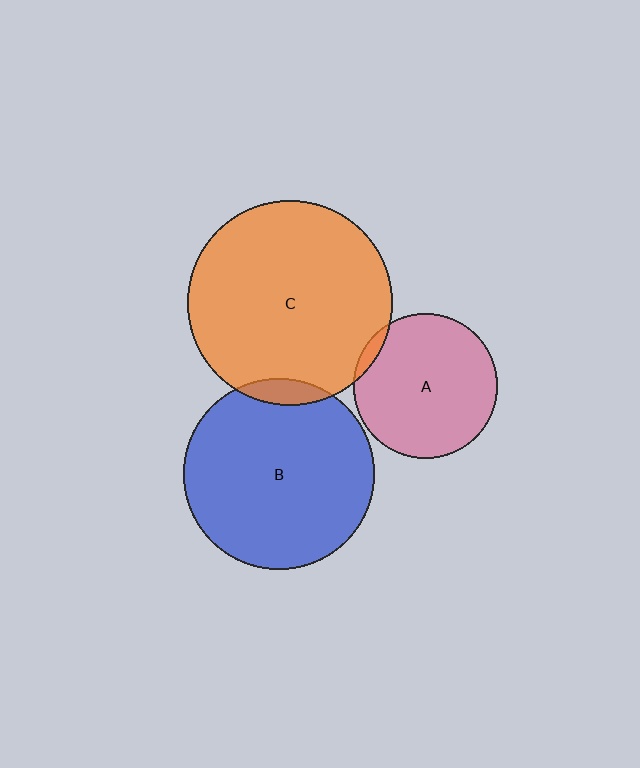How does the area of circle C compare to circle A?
Approximately 2.0 times.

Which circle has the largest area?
Circle C (orange).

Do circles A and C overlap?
Yes.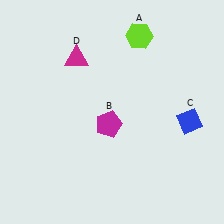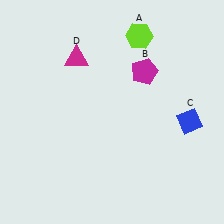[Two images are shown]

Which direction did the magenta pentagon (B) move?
The magenta pentagon (B) moved up.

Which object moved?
The magenta pentagon (B) moved up.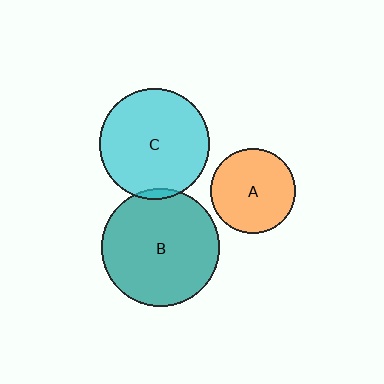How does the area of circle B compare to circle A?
Approximately 1.9 times.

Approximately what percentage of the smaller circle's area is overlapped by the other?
Approximately 5%.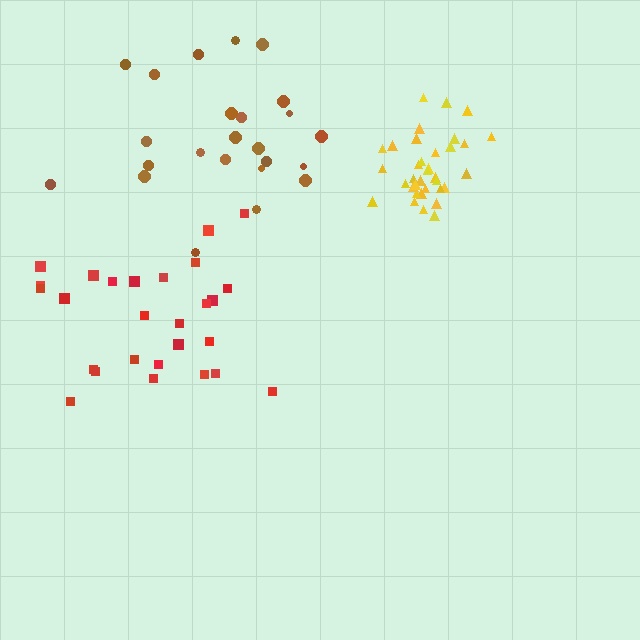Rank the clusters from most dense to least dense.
yellow, red, brown.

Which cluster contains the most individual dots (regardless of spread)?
Yellow (35).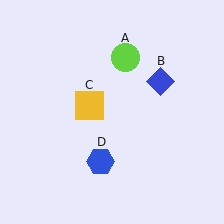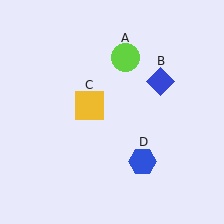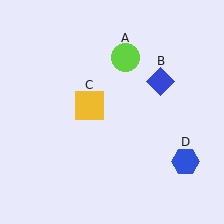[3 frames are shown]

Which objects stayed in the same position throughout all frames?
Lime circle (object A) and blue diamond (object B) and yellow square (object C) remained stationary.